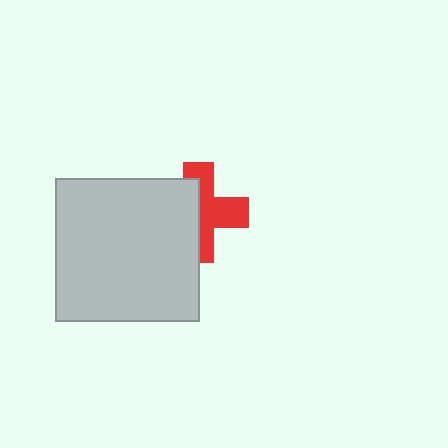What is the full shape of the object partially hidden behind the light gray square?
The partially hidden object is a red cross.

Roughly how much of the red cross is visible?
About half of it is visible (roughly 53%).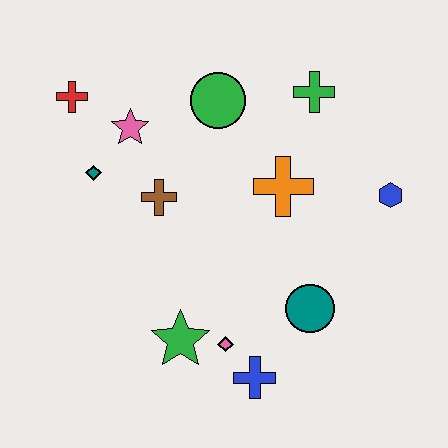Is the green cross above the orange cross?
Yes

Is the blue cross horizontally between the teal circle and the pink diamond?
Yes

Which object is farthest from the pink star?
The blue cross is farthest from the pink star.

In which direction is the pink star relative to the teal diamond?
The pink star is above the teal diamond.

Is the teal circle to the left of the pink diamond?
No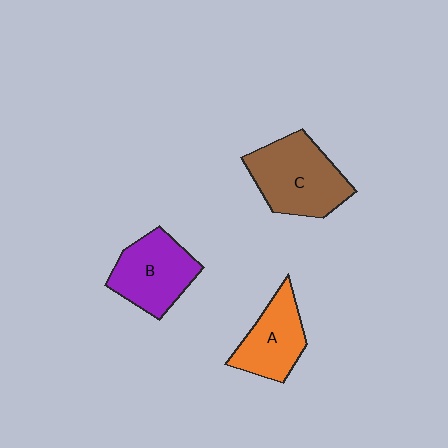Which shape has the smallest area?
Shape A (orange).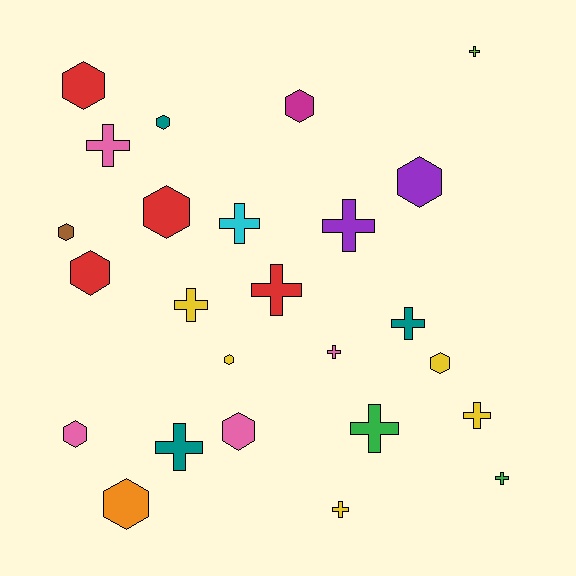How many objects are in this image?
There are 25 objects.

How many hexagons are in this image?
There are 12 hexagons.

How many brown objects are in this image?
There is 1 brown object.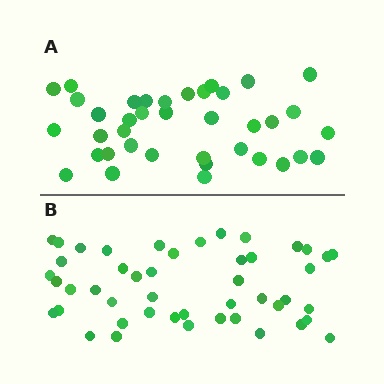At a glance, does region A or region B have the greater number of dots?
Region B (the bottom region) has more dots.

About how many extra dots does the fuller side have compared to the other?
Region B has roughly 8 or so more dots than region A.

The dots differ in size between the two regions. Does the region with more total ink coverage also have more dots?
No. Region A has more total ink coverage because its dots are larger, but region B actually contains more individual dots. Total area can be misleading — the number of items is what matters here.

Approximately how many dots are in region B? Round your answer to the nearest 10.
About 50 dots. (The exact count is 47, which rounds to 50.)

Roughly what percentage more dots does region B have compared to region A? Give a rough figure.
About 25% more.